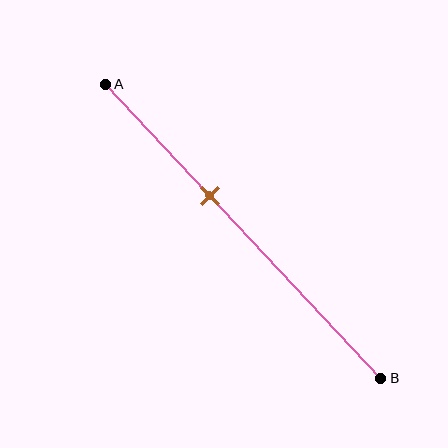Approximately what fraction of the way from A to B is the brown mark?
The brown mark is approximately 40% of the way from A to B.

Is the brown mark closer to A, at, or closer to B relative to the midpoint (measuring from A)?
The brown mark is closer to point A than the midpoint of segment AB.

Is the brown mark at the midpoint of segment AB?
No, the mark is at about 40% from A, not at the 50% midpoint.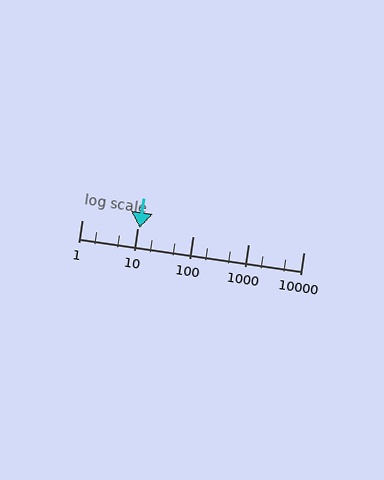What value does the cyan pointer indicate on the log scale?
The pointer indicates approximately 11.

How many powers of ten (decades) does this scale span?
The scale spans 4 decades, from 1 to 10000.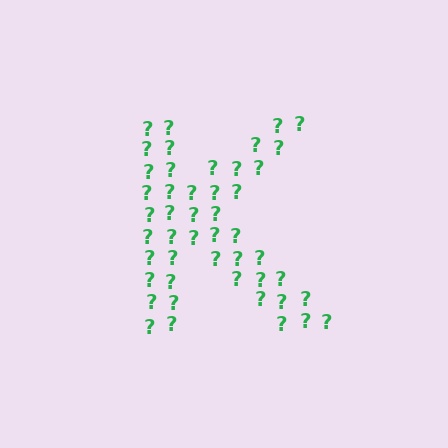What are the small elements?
The small elements are question marks.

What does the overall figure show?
The overall figure shows the letter K.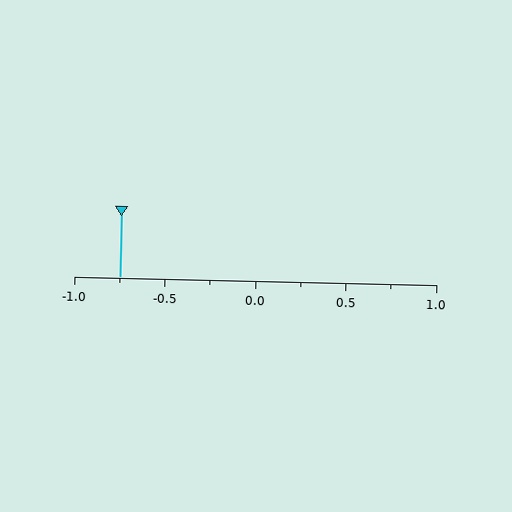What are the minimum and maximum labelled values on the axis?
The axis runs from -1.0 to 1.0.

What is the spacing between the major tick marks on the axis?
The major ticks are spaced 0.5 apart.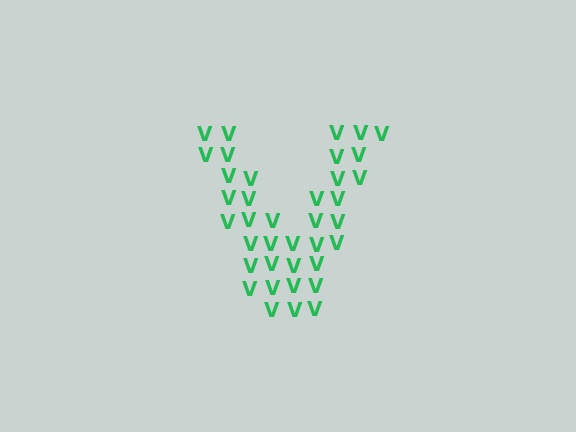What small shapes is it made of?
It is made of small letter V's.